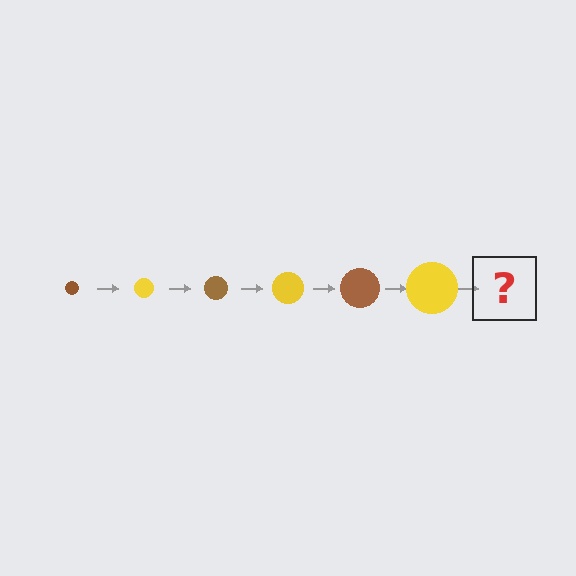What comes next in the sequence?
The next element should be a brown circle, larger than the previous one.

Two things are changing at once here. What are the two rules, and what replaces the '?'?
The two rules are that the circle grows larger each step and the color cycles through brown and yellow. The '?' should be a brown circle, larger than the previous one.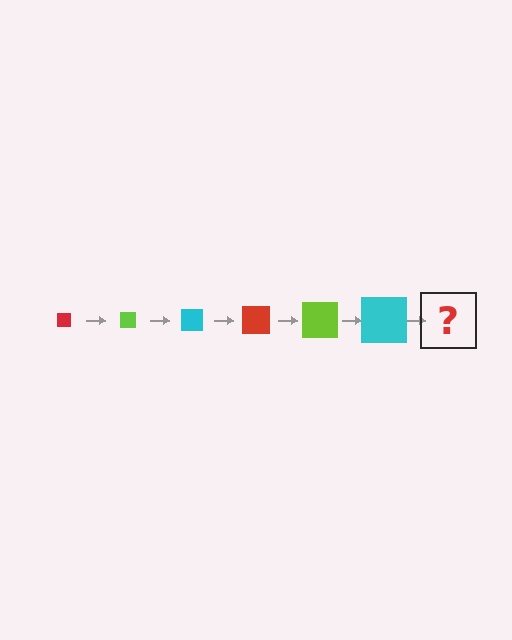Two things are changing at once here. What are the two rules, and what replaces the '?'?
The two rules are that the square grows larger each step and the color cycles through red, lime, and cyan. The '?' should be a red square, larger than the previous one.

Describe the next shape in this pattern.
It should be a red square, larger than the previous one.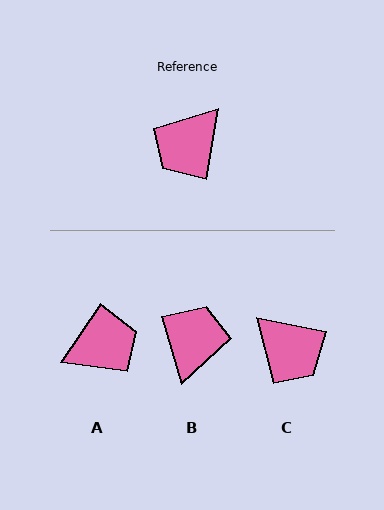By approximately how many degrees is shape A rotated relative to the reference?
Approximately 155 degrees counter-clockwise.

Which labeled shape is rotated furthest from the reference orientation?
A, about 155 degrees away.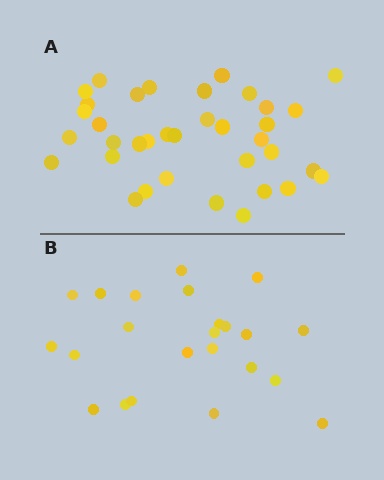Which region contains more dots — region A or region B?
Region A (the top region) has more dots.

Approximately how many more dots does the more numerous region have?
Region A has approximately 15 more dots than region B.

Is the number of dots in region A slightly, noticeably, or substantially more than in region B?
Region A has substantially more. The ratio is roughly 1.6 to 1.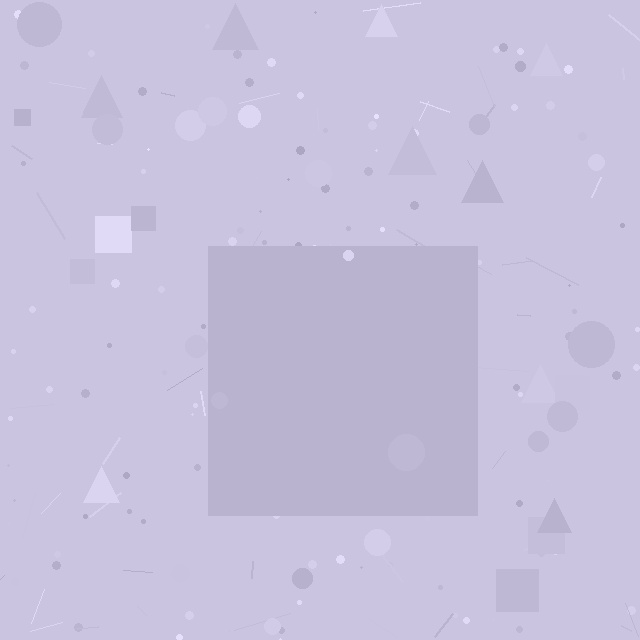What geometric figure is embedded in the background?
A square is embedded in the background.